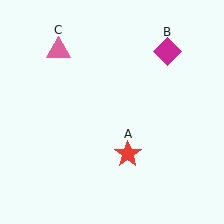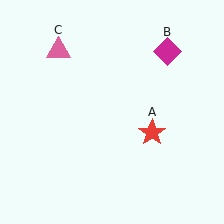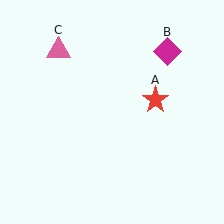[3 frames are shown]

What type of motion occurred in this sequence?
The red star (object A) rotated counterclockwise around the center of the scene.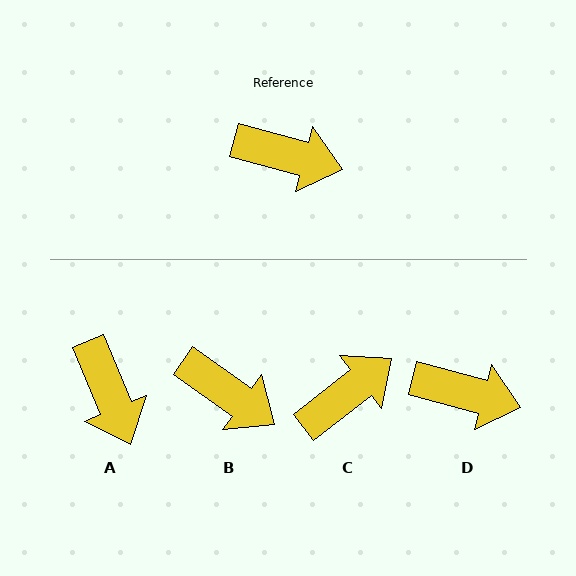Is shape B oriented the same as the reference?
No, it is off by about 20 degrees.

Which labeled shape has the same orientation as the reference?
D.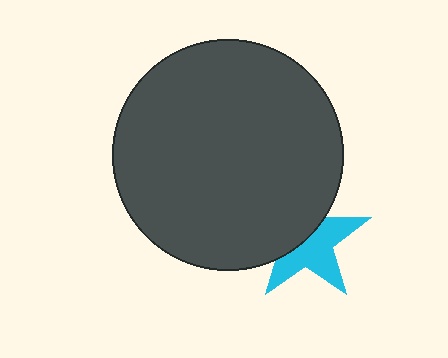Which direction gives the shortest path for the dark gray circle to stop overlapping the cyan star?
Moving toward the upper-left gives the shortest separation.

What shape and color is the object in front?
The object in front is a dark gray circle.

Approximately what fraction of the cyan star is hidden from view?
Roughly 45% of the cyan star is hidden behind the dark gray circle.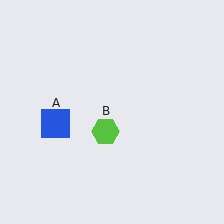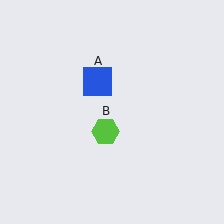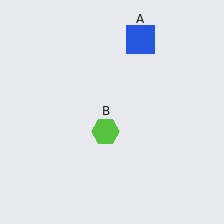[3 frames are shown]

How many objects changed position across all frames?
1 object changed position: blue square (object A).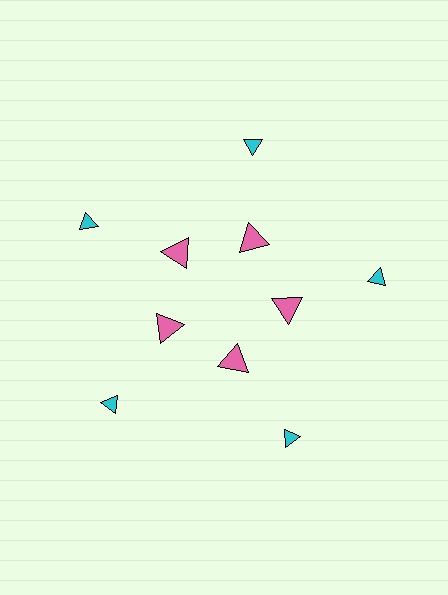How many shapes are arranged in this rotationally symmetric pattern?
There are 10 shapes, arranged in 5 groups of 2.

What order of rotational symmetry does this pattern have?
This pattern has 5-fold rotational symmetry.